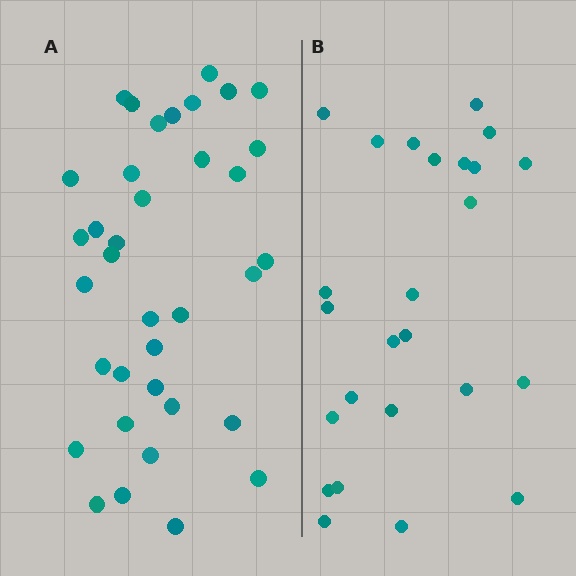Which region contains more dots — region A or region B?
Region A (the left region) has more dots.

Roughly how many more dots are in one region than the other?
Region A has roughly 12 or so more dots than region B.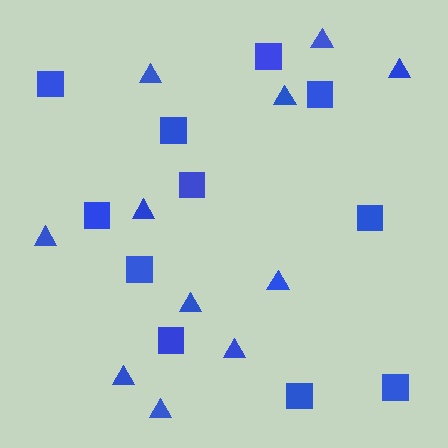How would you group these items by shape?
There are 2 groups: one group of triangles (11) and one group of squares (11).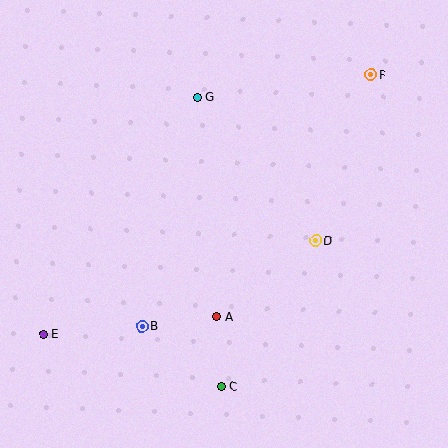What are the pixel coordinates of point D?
Point D is at (316, 240).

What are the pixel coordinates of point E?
Point E is at (43, 334).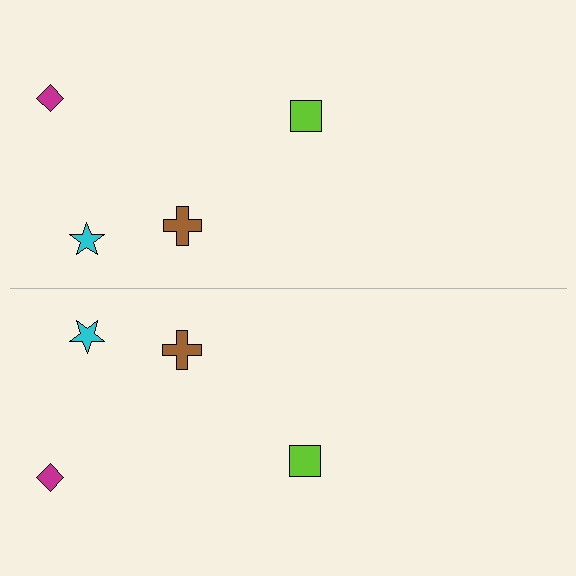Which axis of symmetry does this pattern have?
The pattern has a horizontal axis of symmetry running through the center of the image.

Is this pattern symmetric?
Yes, this pattern has bilateral (reflection) symmetry.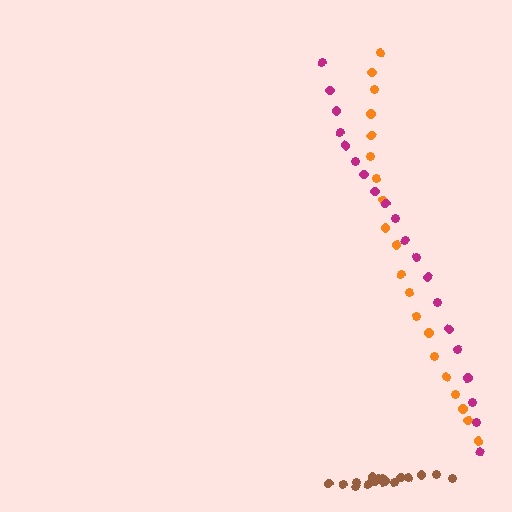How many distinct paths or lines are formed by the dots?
There are 3 distinct paths.